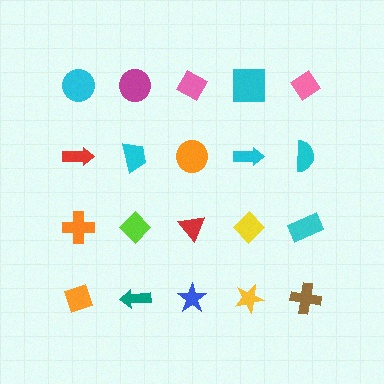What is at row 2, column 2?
A cyan trapezoid.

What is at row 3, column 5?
A cyan rectangle.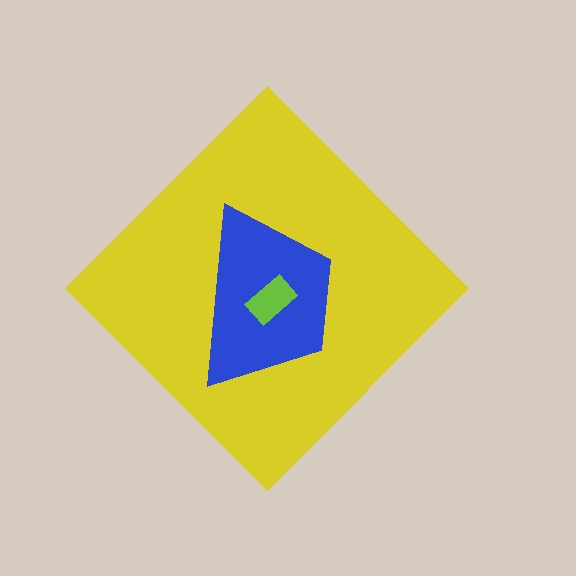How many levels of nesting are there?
3.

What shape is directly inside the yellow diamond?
The blue trapezoid.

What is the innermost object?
The lime rectangle.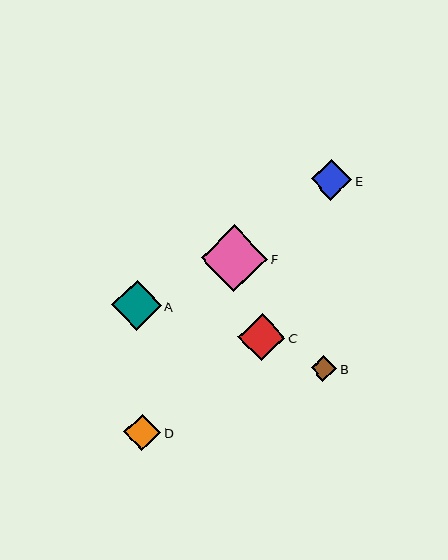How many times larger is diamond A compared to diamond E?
Diamond A is approximately 1.2 times the size of diamond E.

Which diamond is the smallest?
Diamond B is the smallest with a size of approximately 26 pixels.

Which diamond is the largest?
Diamond F is the largest with a size of approximately 67 pixels.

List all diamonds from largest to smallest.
From largest to smallest: F, A, C, E, D, B.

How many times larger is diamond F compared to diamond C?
Diamond F is approximately 1.4 times the size of diamond C.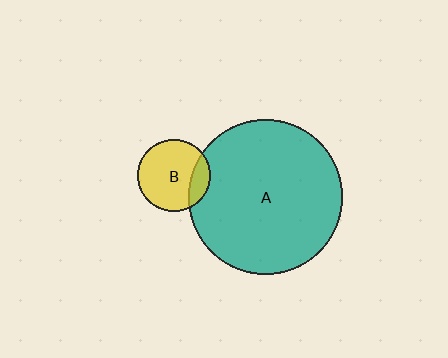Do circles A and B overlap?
Yes.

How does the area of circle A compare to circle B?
Approximately 4.6 times.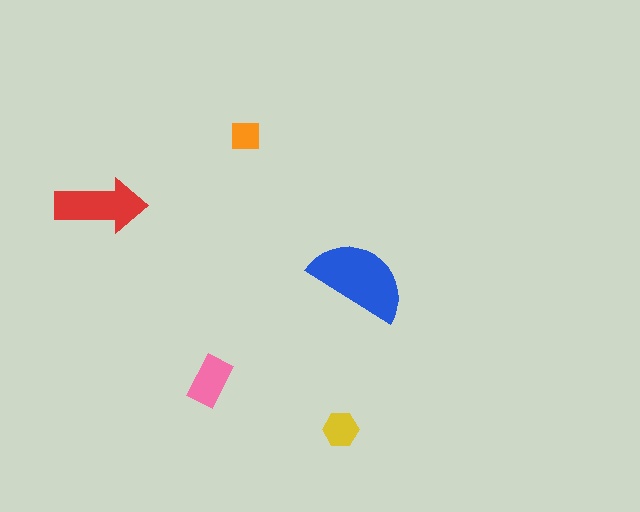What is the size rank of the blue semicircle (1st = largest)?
1st.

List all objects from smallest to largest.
The orange square, the yellow hexagon, the pink rectangle, the red arrow, the blue semicircle.